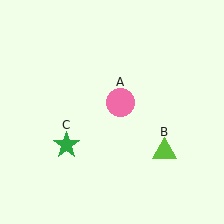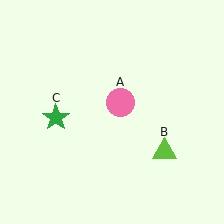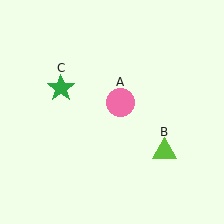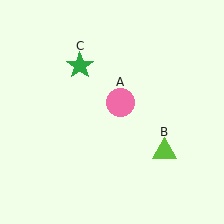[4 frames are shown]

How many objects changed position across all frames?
1 object changed position: green star (object C).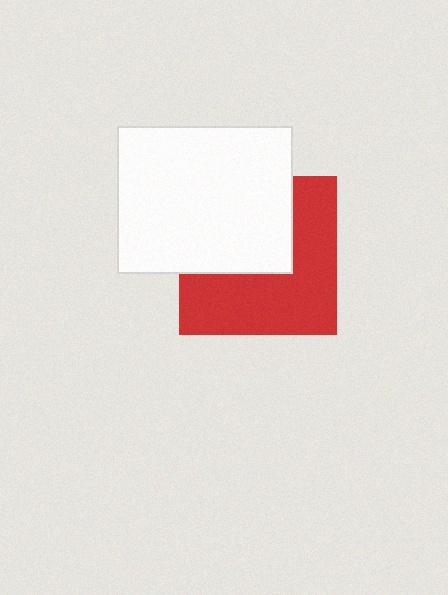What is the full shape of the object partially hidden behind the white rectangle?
The partially hidden object is a red square.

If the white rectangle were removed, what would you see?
You would see the complete red square.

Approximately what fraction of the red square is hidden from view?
Roughly 44% of the red square is hidden behind the white rectangle.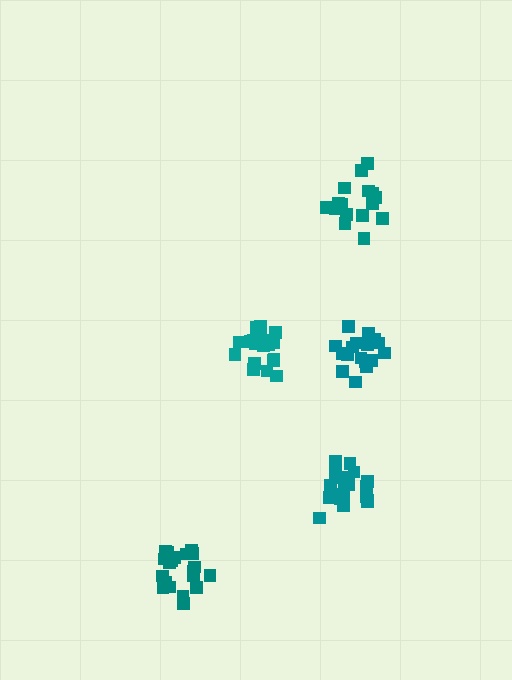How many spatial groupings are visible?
There are 5 spatial groupings.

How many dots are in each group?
Group 1: 16 dots, Group 2: 20 dots, Group 3: 20 dots, Group 4: 17 dots, Group 5: 21 dots (94 total).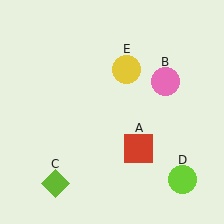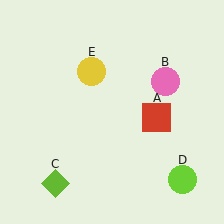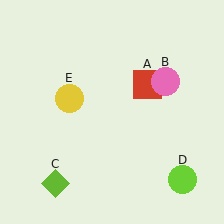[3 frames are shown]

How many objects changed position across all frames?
2 objects changed position: red square (object A), yellow circle (object E).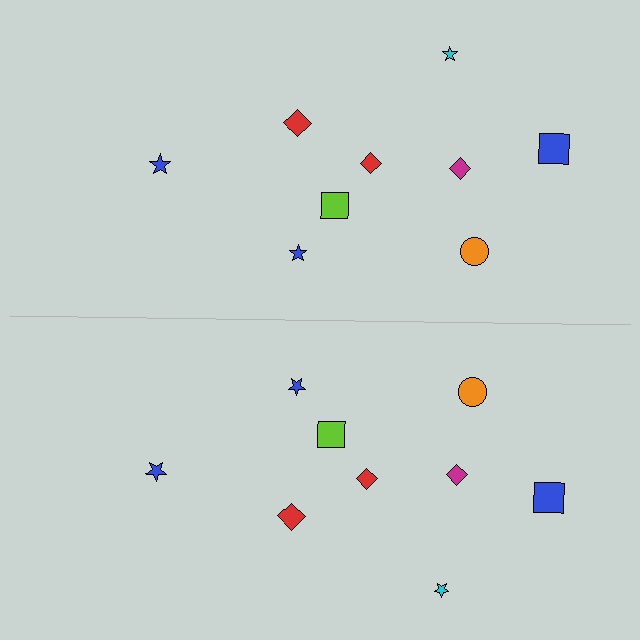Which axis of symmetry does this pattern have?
The pattern has a horizontal axis of symmetry running through the center of the image.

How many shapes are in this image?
There are 18 shapes in this image.